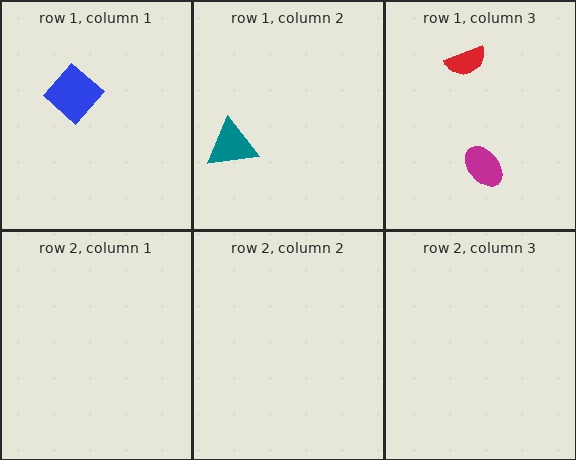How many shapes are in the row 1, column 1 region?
1.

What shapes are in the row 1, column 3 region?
The magenta ellipse, the red semicircle.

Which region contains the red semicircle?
The row 1, column 3 region.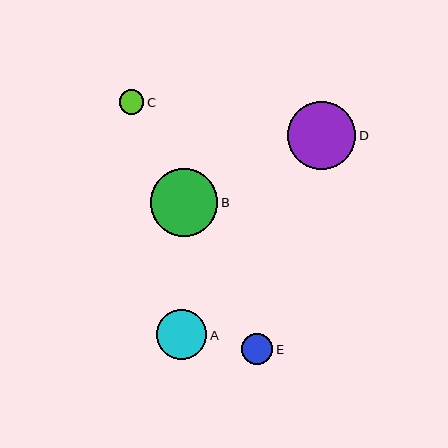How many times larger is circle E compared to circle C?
Circle E is approximately 1.3 times the size of circle C.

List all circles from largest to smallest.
From largest to smallest: D, B, A, E, C.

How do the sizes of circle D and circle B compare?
Circle D and circle B are approximately the same size.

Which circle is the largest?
Circle D is the largest with a size of approximately 68 pixels.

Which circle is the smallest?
Circle C is the smallest with a size of approximately 25 pixels.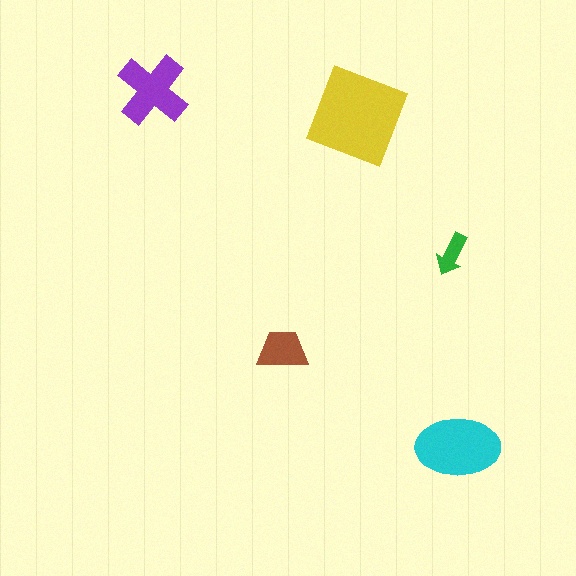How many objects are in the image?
There are 5 objects in the image.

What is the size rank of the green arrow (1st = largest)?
5th.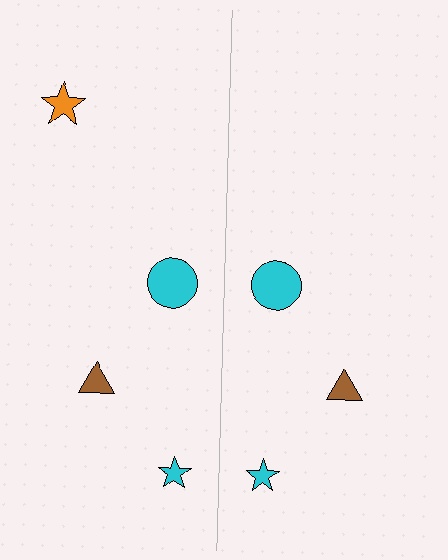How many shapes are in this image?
There are 7 shapes in this image.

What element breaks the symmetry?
A orange star is missing from the right side.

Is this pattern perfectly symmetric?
No, the pattern is not perfectly symmetric. A orange star is missing from the right side.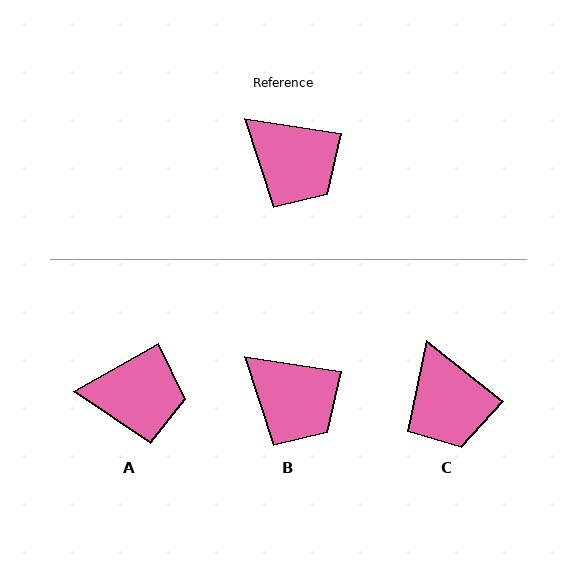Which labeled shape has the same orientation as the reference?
B.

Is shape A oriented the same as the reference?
No, it is off by about 38 degrees.